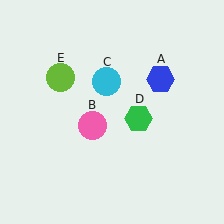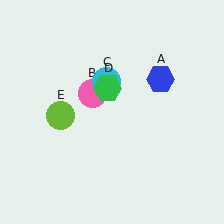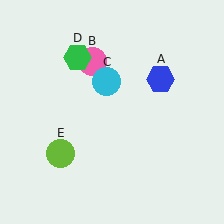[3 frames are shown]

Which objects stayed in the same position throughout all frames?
Blue hexagon (object A) and cyan circle (object C) remained stationary.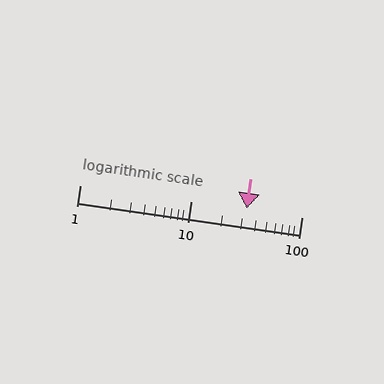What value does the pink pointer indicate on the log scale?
The pointer indicates approximately 32.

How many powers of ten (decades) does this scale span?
The scale spans 2 decades, from 1 to 100.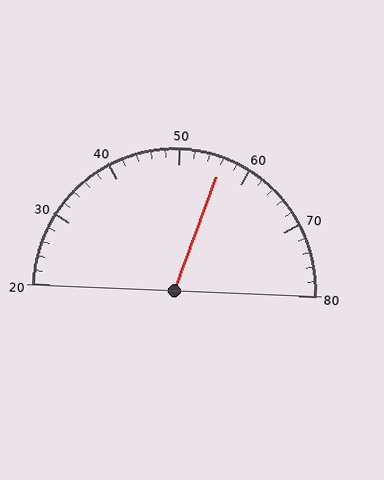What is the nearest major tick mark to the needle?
The nearest major tick mark is 60.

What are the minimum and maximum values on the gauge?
The gauge ranges from 20 to 80.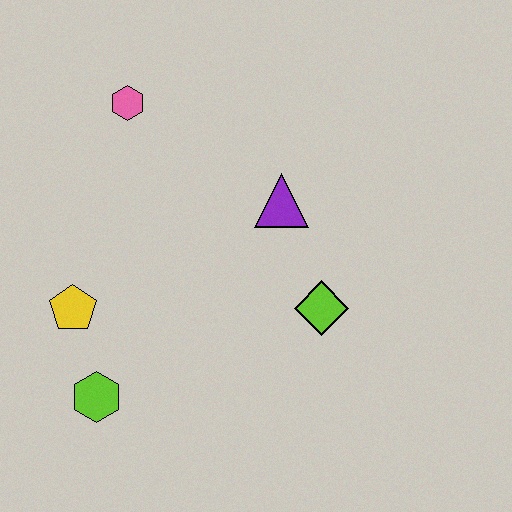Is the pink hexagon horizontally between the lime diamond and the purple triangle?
No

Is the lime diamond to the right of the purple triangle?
Yes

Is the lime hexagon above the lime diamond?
No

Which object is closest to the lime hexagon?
The yellow pentagon is closest to the lime hexagon.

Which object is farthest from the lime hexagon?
The pink hexagon is farthest from the lime hexagon.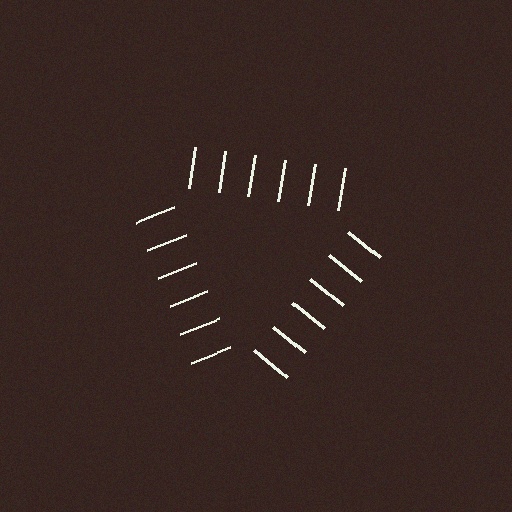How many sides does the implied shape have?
3 sides — the line-ends trace a triangle.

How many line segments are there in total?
18 — 6 along each of the 3 edges.